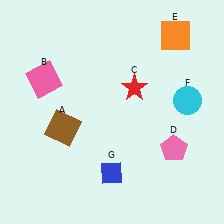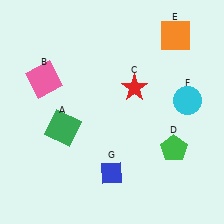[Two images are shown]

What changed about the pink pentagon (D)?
In Image 1, D is pink. In Image 2, it changed to green.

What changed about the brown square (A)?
In Image 1, A is brown. In Image 2, it changed to green.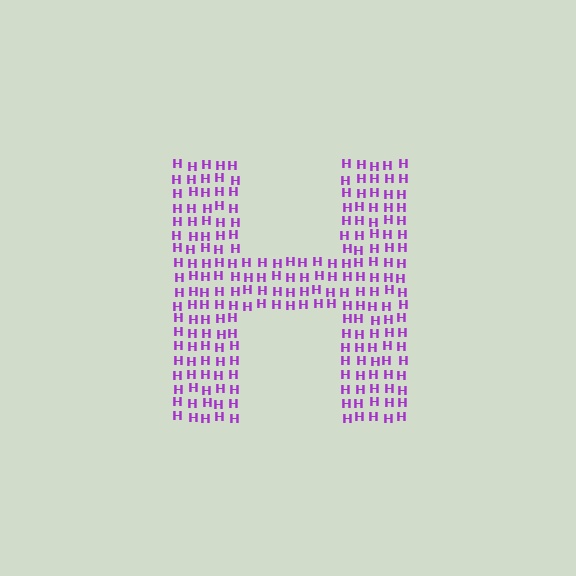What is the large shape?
The large shape is the letter H.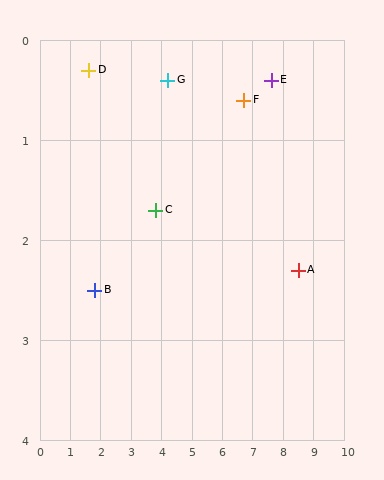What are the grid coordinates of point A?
Point A is at approximately (8.5, 2.3).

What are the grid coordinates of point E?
Point E is at approximately (7.6, 0.4).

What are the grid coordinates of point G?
Point G is at approximately (4.2, 0.4).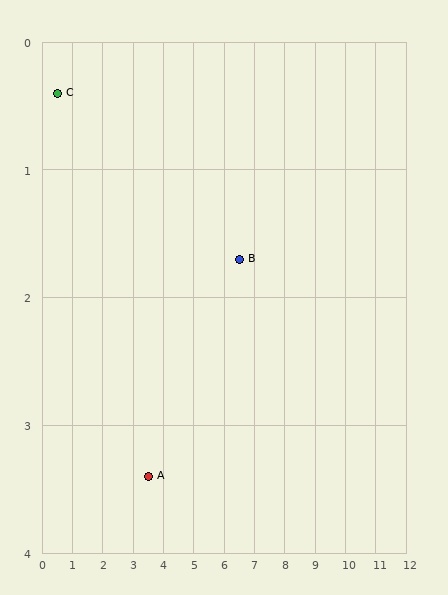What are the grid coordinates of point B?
Point B is at approximately (6.5, 1.7).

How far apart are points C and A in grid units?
Points C and A are about 4.2 grid units apart.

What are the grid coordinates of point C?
Point C is at approximately (0.5, 0.4).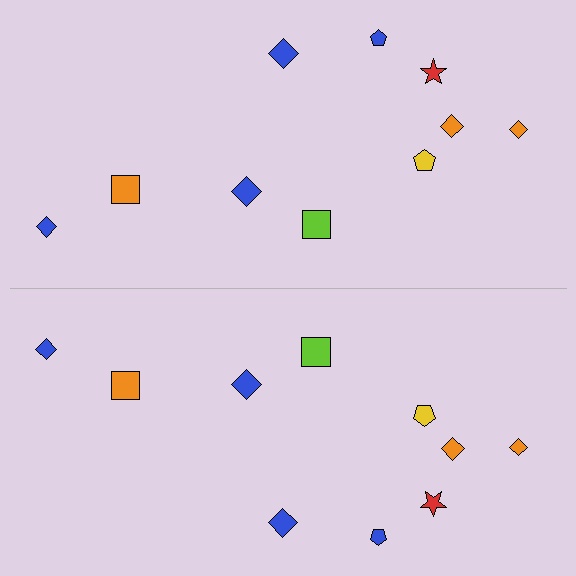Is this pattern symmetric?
Yes, this pattern has bilateral (reflection) symmetry.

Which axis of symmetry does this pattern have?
The pattern has a horizontal axis of symmetry running through the center of the image.